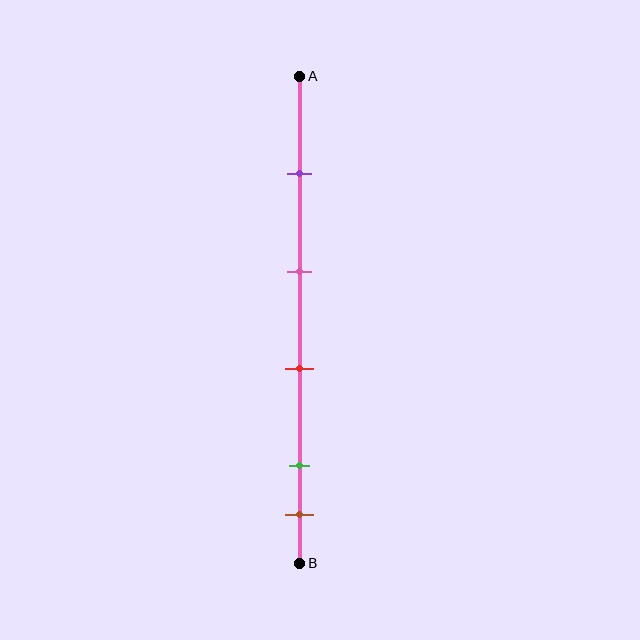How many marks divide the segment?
There are 5 marks dividing the segment.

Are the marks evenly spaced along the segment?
No, the marks are not evenly spaced.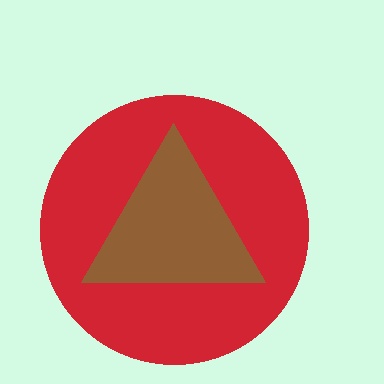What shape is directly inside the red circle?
The brown triangle.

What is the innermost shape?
The brown triangle.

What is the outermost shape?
The red circle.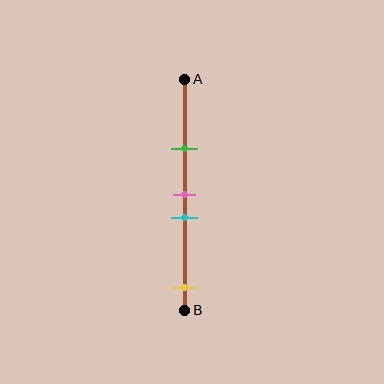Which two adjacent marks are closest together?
The pink and cyan marks are the closest adjacent pair.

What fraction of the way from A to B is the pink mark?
The pink mark is approximately 50% (0.5) of the way from A to B.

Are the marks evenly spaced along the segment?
No, the marks are not evenly spaced.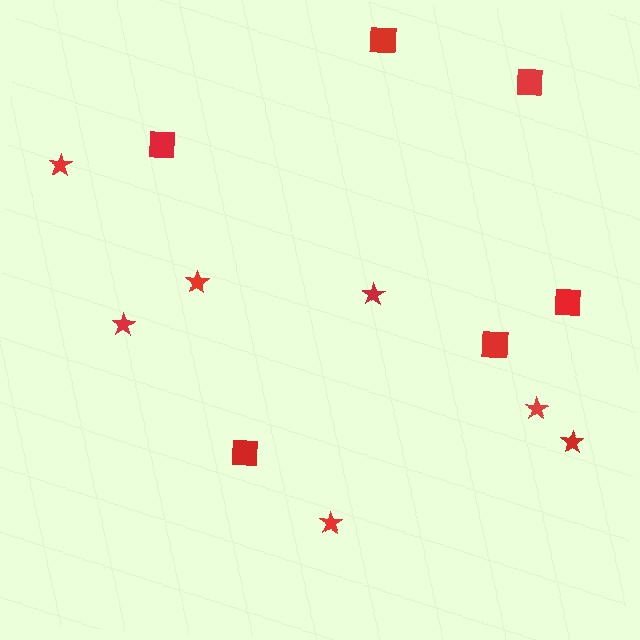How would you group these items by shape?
There are 2 groups: one group of squares (6) and one group of stars (7).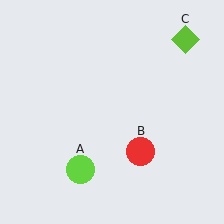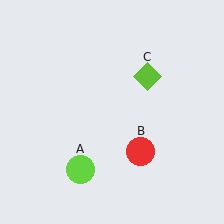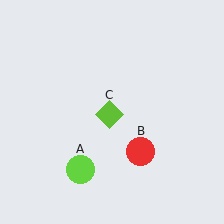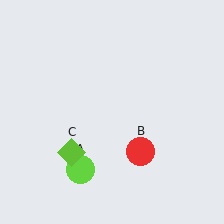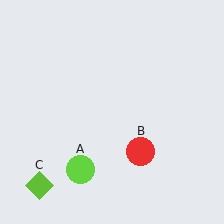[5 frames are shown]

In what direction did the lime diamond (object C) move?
The lime diamond (object C) moved down and to the left.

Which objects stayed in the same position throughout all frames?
Lime circle (object A) and red circle (object B) remained stationary.